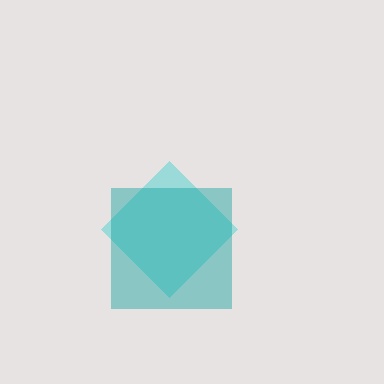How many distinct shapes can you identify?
There are 2 distinct shapes: a cyan diamond, a teal square.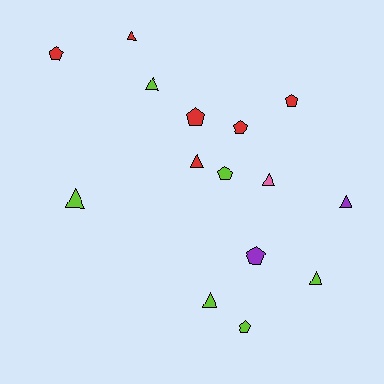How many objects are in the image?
There are 15 objects.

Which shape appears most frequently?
Triangle, with 8 objects.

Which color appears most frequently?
Lime, with 6 objects.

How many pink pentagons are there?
There are no pink pentagons.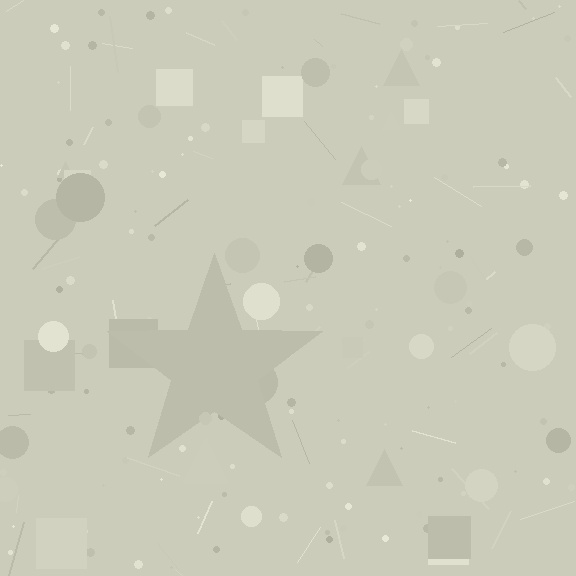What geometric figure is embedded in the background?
A star is embedded in the background.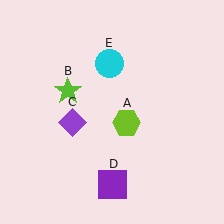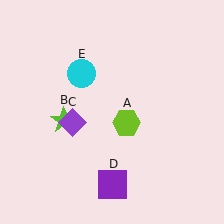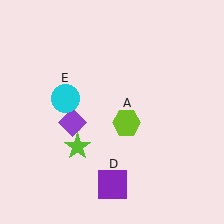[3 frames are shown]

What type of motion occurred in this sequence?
The lime star (object B), cyan circle (object E) rotated counterclockwise around the center of the scene.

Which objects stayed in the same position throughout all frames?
Lime hexagon (object A) and purple diamond (object C) and purple square (object D) remained stationary.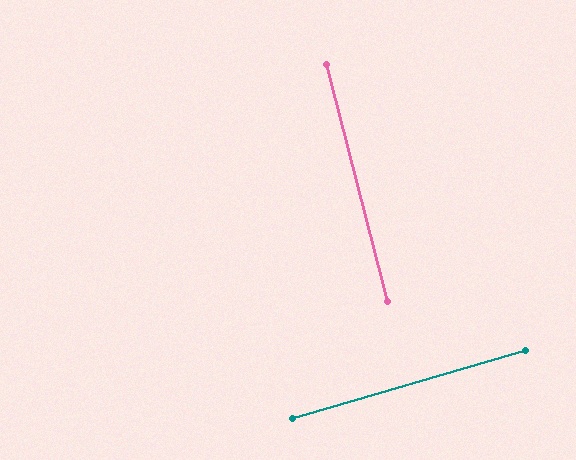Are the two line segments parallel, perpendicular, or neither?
Perpendicular — they meet at approximately 88°.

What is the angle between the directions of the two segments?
Approximately 88 degrees.